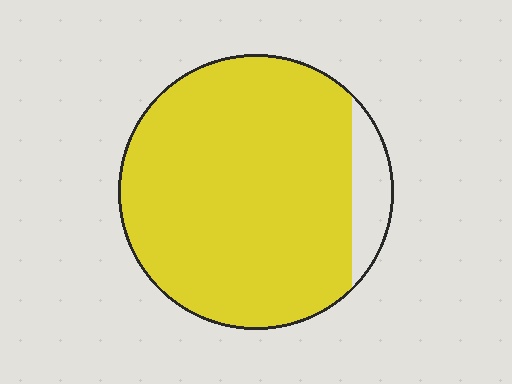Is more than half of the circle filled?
Yes.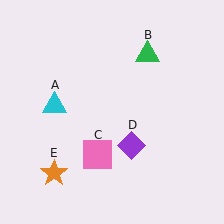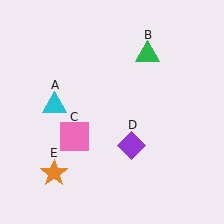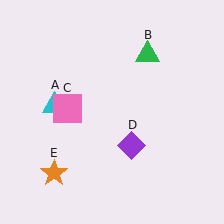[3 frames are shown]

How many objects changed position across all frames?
1 object changed position: pink square (object C).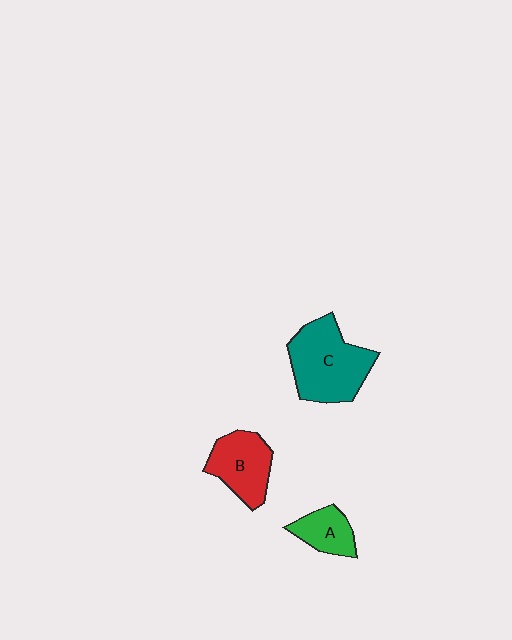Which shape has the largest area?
Shape C (teal).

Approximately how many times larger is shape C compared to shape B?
Approximately 1.5 times.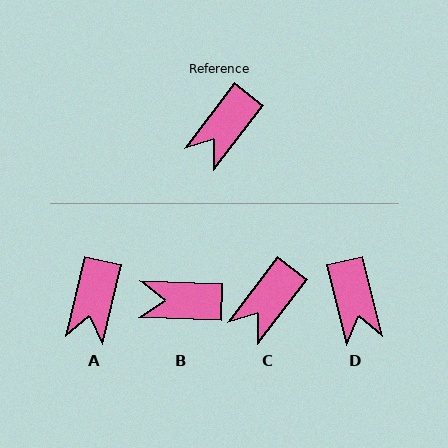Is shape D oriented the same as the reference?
No, it is off by about 51 degrees.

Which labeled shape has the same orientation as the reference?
C.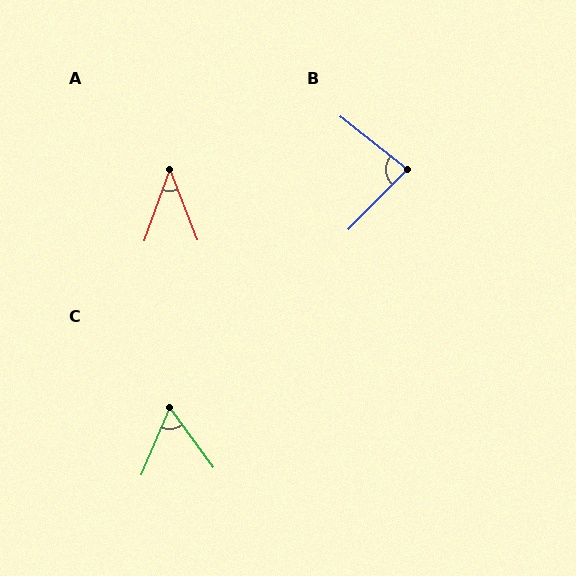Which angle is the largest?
B, at approximately 83 degrees.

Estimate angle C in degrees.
Approximately 59 degrees.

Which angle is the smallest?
A, at approximately 41 degrees.